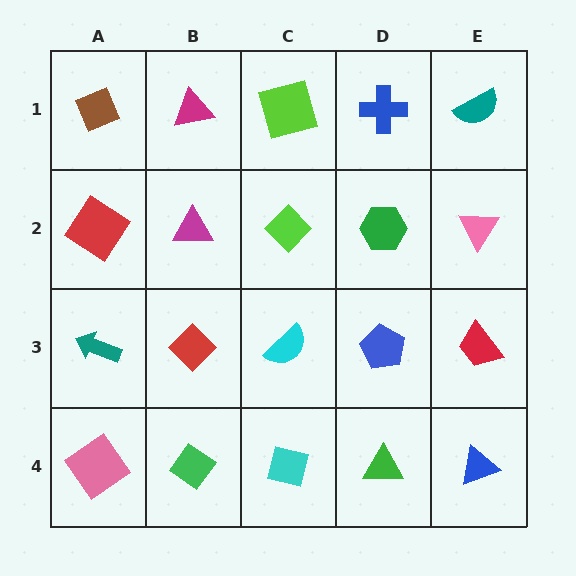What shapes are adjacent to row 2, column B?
A magenta triangle (row 1, column B), a red diamond (row 3, column B), a red diamond (row 2, column A), a lime diamond (row 2, column C).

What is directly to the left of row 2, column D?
A lime diamond.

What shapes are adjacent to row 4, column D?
A blue pentagon (row 3, column D), a cyan square (row 4, column C), a blue triangle (row 4, column E).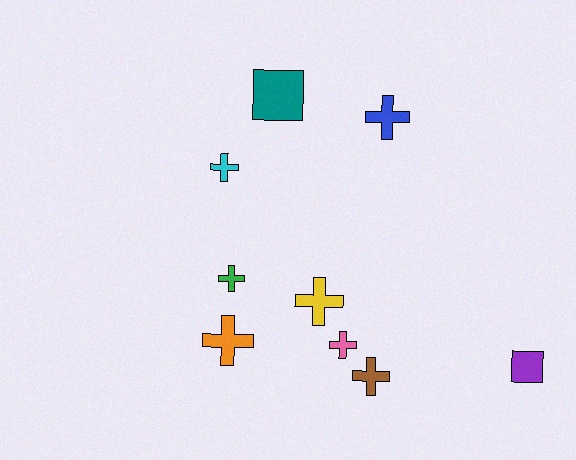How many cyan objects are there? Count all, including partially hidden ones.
There is 1 cyan object.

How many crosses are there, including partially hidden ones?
There are 7 crosses.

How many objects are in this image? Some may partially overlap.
There are 9 objects.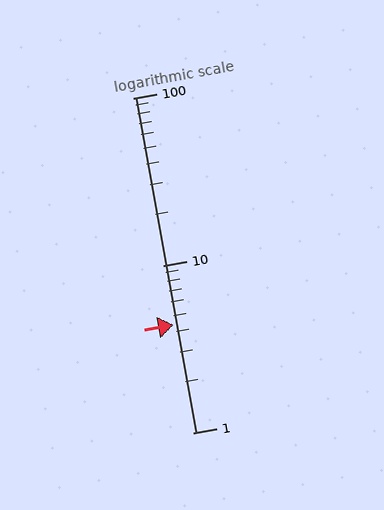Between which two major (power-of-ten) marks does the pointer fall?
The pointer is between 1 and 10.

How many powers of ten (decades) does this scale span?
The scale spans 2 decades, from 1 to 100.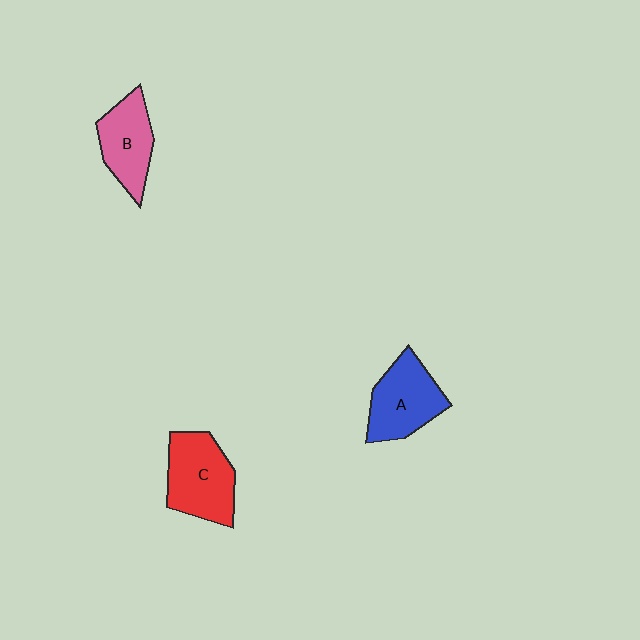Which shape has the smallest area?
Shape B (pink).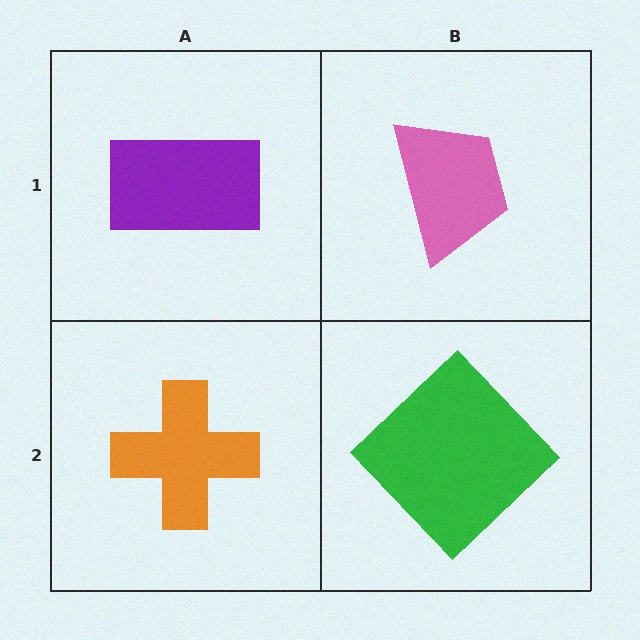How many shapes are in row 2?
2 shapes.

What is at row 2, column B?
A green diamond.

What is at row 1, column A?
A purple rectangle.